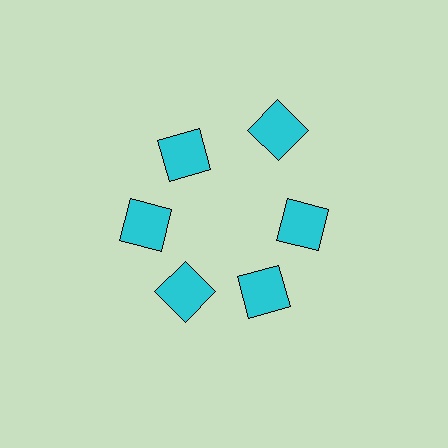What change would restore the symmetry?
The symmetry would be restored by moving it inward, back onto the ring so that all 6 squares sit at equal angles and equal distance from the center.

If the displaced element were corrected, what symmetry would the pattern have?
It would have 6-fold rotational symmetry — the pattern would map onto itself every 60 degrees.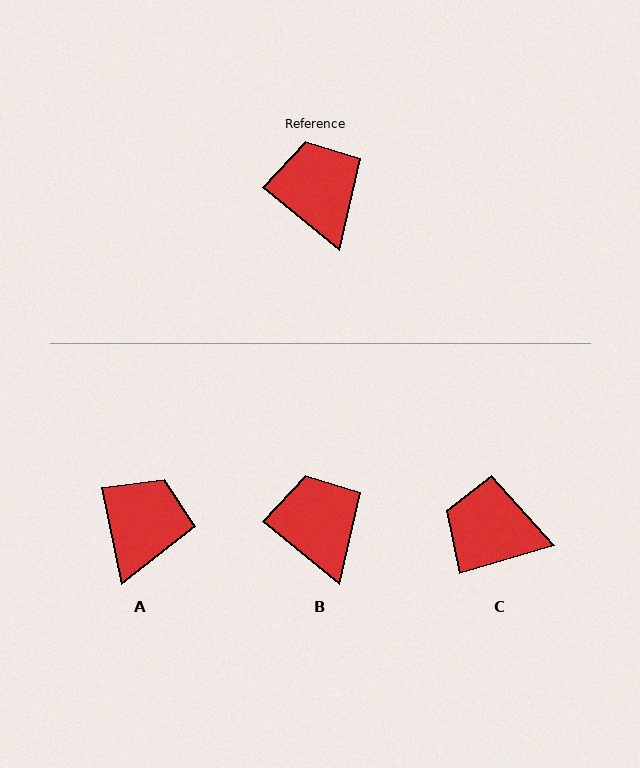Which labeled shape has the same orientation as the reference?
B.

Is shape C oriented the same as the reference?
No, it is off by about 55 degrees.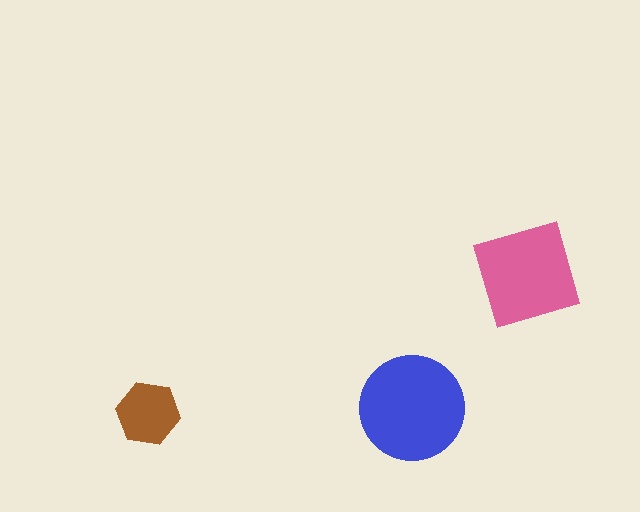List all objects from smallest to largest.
The brown hexagon, the pink square, the blue circle.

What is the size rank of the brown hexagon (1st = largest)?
3rd.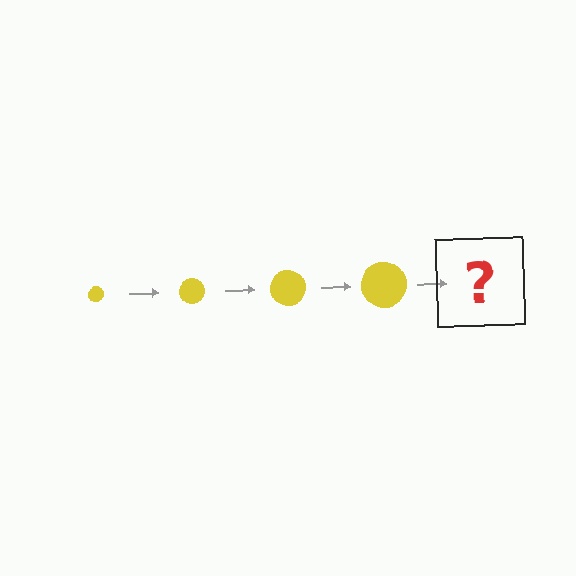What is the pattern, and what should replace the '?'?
The pattern is that the circle gets progressively larger each step. The '?' should be a yellow circle, larger than the previous one.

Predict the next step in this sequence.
The next step is a yellow circle, larger than the previous one.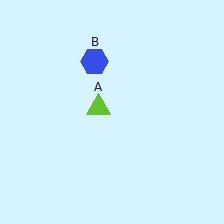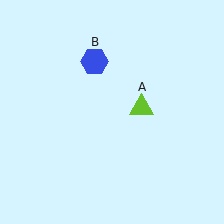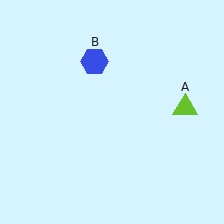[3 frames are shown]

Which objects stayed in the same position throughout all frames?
Blue hexagon (object B) remained stationary.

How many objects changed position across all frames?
1 object changed position: lime triangle (object A).